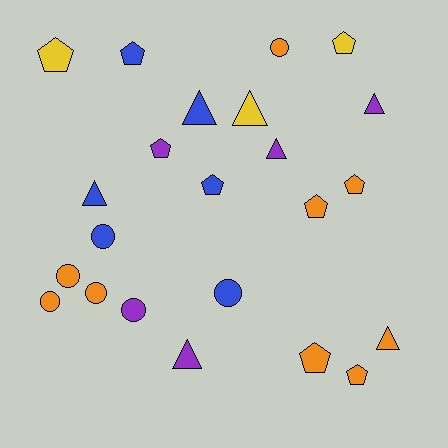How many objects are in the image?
There are 23 objects.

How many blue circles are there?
There are 2 blue circles.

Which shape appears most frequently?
Pentagon, with 9 objects.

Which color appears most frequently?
Orange, with 9 objects.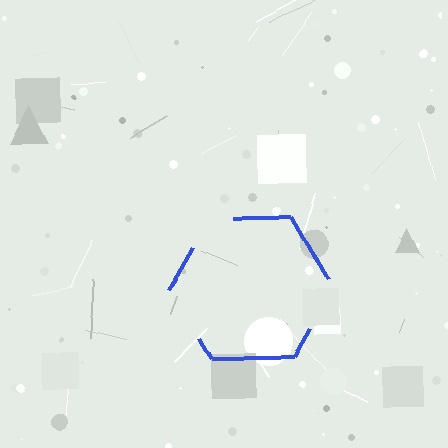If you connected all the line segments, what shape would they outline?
They would outline a hexagon.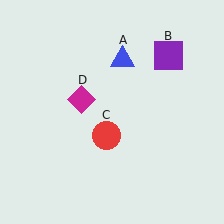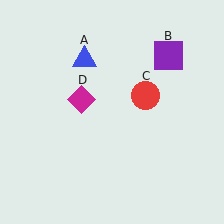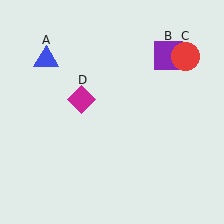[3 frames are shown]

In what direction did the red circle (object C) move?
The red circle (object C) moved up and to the right.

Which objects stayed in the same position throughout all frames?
Purple square (object B) and magenta diamond (object D) remained stationary.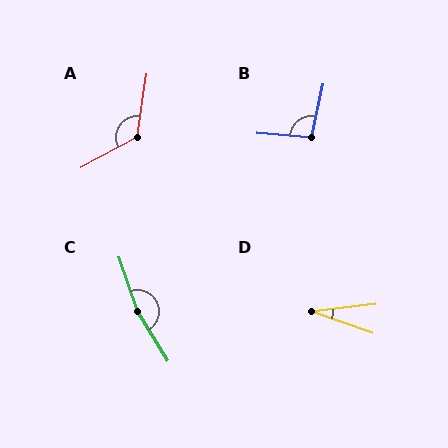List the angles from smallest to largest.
D (26°), B (97°), A (127°), C (168°).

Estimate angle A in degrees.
Approximately 127 degrees.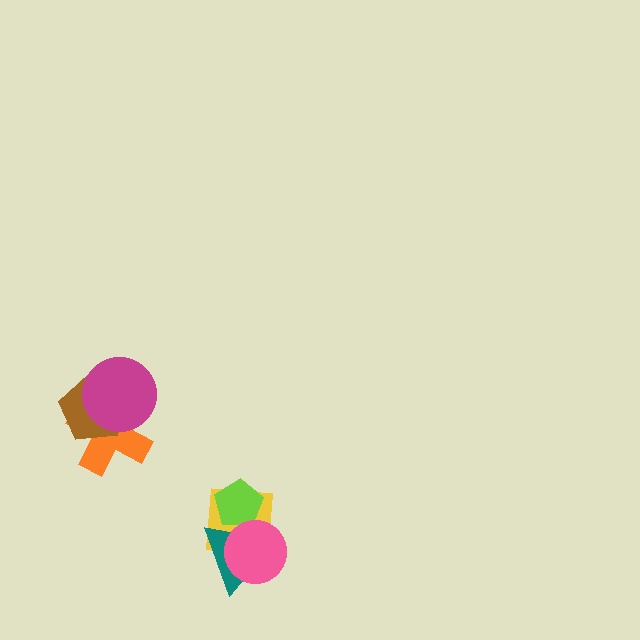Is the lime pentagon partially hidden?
Yes, it is partially covered by another shape.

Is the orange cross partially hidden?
Yes, it is partially covered by another shape.